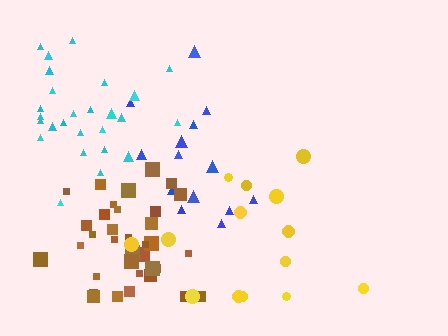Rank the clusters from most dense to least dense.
brown, cyan, blue, yellow.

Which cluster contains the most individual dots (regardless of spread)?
Brown (35).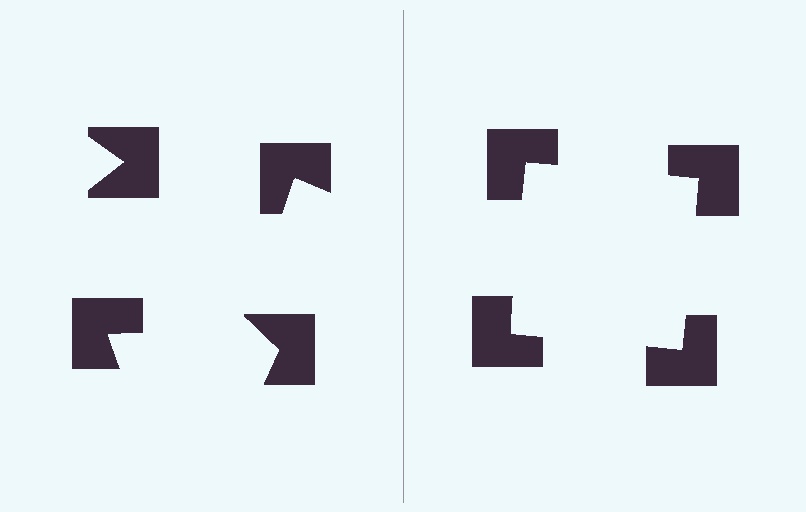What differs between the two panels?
The notched squares are positioned identically on both sides; only the wedge orientations differ. On the right they align to a square; on the left they are misaligned.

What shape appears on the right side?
An illusory square.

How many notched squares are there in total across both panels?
8 — 4 on each side.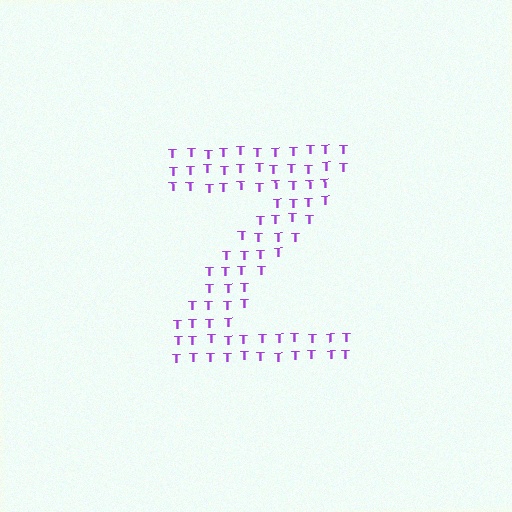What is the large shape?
The large shape is the letter Z.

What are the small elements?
The small elements are letter T's.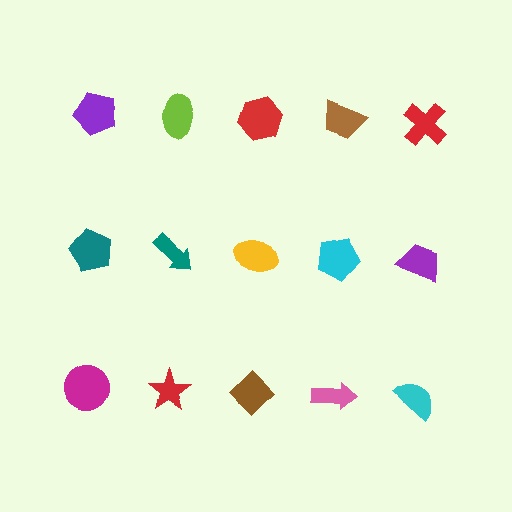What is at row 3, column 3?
A brown diamond.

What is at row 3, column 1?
A magenta circle.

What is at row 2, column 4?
A cyan pentagon.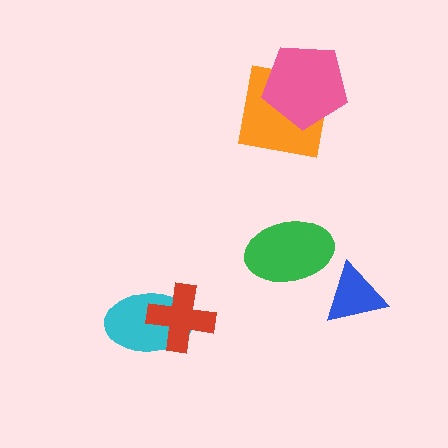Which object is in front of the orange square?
The pink pentagon is in front of the orange square.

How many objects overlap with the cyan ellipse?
1 object overlaps with the cyan ellipse.